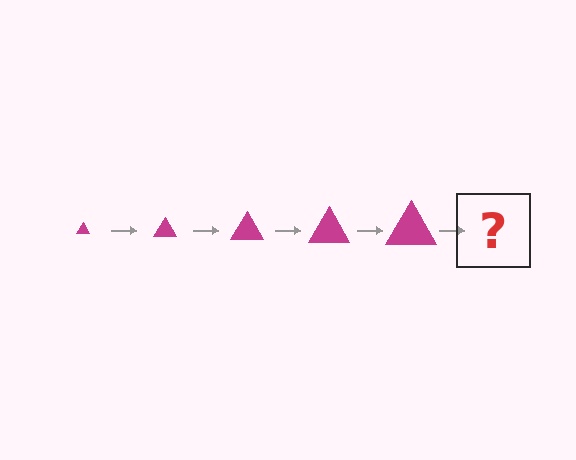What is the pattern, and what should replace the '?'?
The pattern is that the triangle gets progressively larger each step. The '?' should be a magenta triangle, larger than the previous one.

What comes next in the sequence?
The next element should be a magenta triangle, larger than the previous one.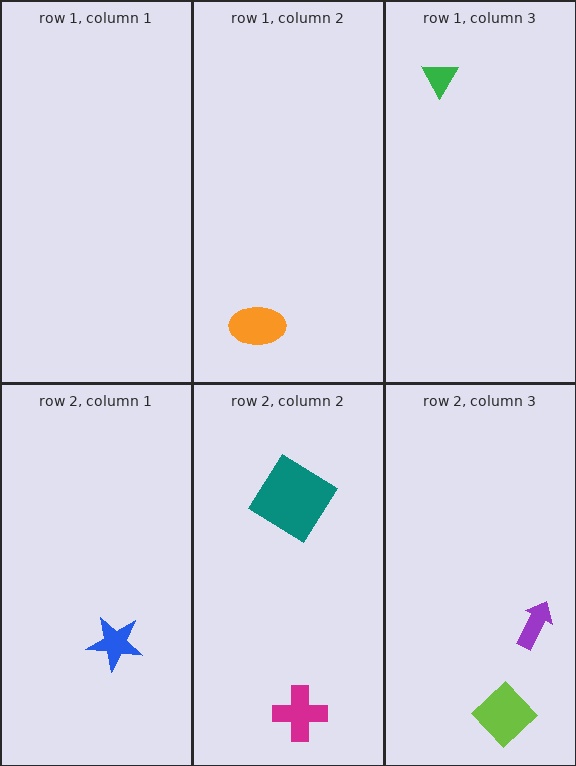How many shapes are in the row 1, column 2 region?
1.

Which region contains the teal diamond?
The row 2, column 2 region.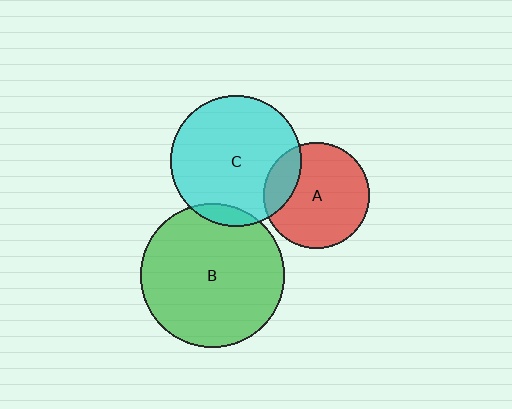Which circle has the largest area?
Circle B (green).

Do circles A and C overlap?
Yes.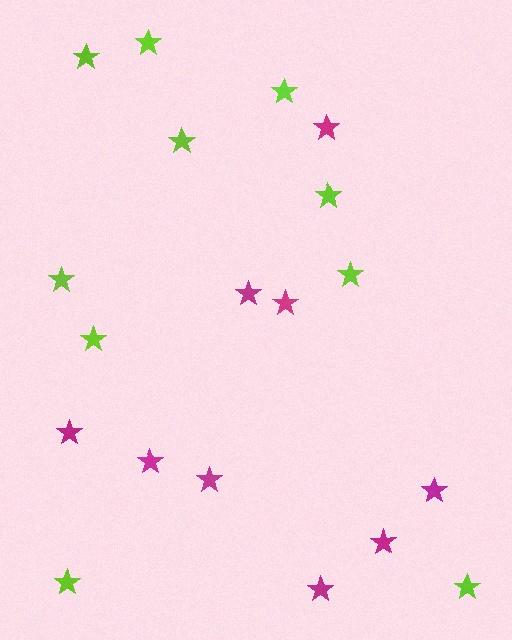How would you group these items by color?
There are 2 groups: one group of lime stars (10) and one group of magenta stars (9).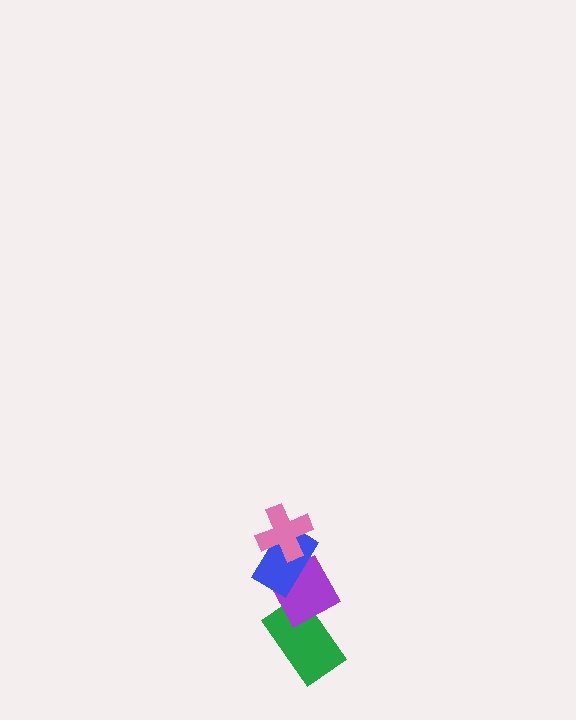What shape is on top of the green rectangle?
The purple diamond is on top of the green rectangle.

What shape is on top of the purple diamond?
The blue rectangle is on top of the purple diamond.